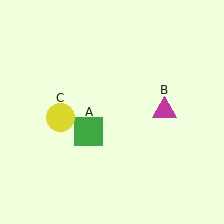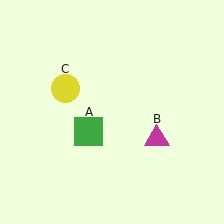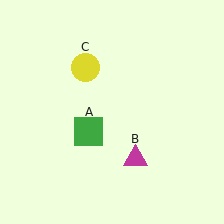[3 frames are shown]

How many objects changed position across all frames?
2 objects changed position: magenta triangle (object B), yellow circle (object C).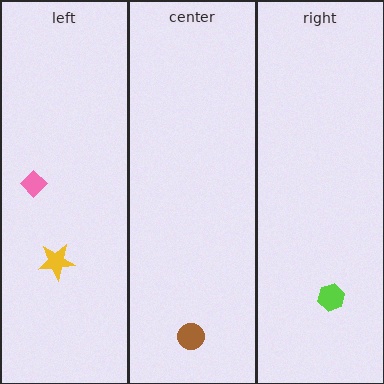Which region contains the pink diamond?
The left region.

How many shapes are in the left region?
2.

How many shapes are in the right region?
1.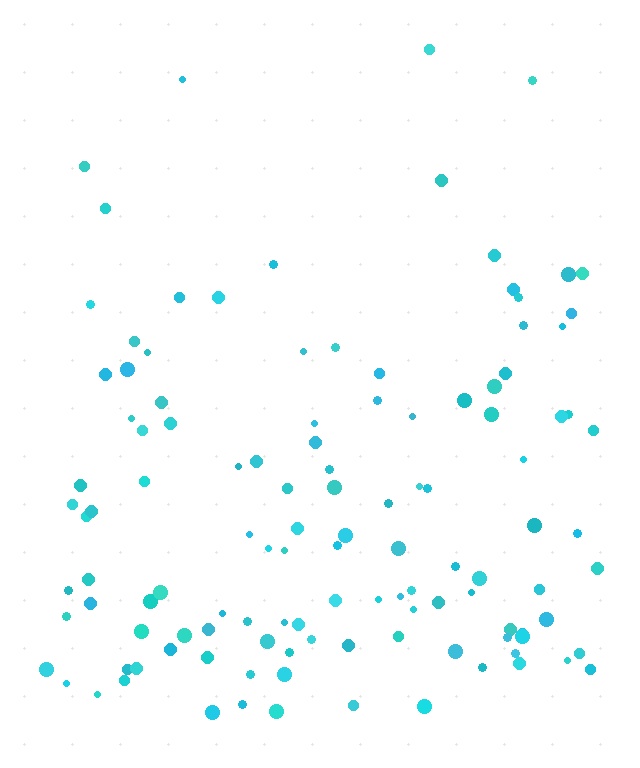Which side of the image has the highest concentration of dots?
The bottom.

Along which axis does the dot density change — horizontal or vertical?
Vertical.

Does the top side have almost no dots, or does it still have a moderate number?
Still a moderate number, just noticeably fewer than the bottom.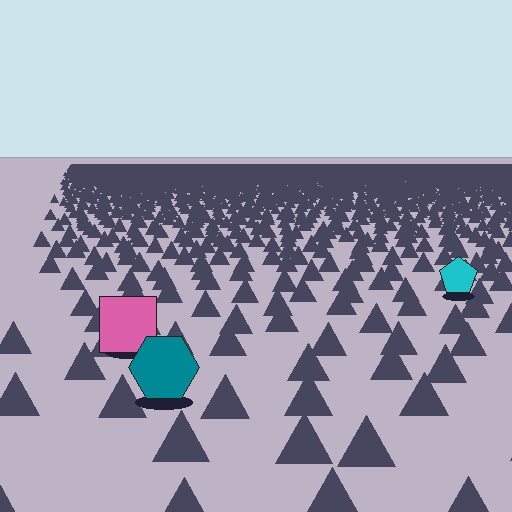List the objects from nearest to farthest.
From nearest to farthest: the teal hexagon, the pink square, the cyan pentagon.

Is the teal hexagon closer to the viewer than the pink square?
Yes. The teal hexagon is closer — you can tell from the texture gradient: the ground texture is coarser near it.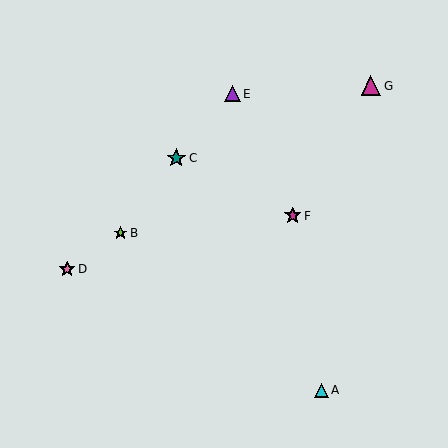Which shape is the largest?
The magenta triangle (labeled G) is the largest.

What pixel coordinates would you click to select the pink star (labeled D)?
Click at (67, 269) to select the pink star D.